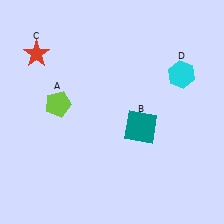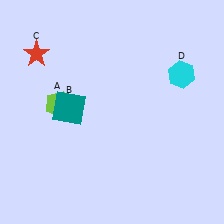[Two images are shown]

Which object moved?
The teal square (B) moved left.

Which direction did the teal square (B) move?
The teal square (B) moved left.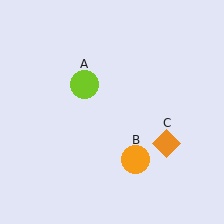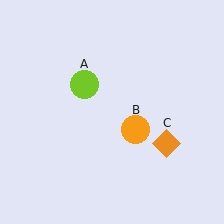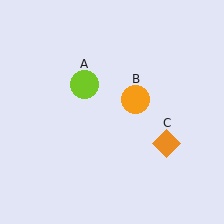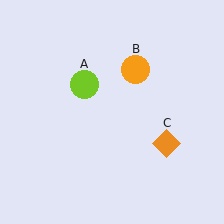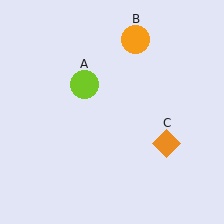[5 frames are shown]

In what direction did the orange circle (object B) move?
The orange circle (object B) moved up.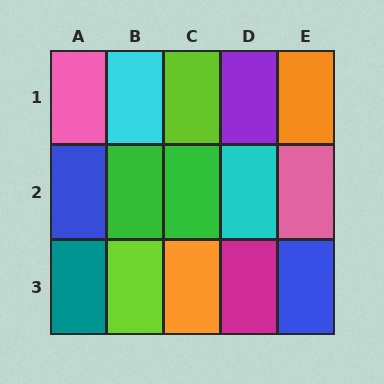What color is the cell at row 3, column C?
Orange.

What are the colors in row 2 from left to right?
Blue, green, green, cyan, pink.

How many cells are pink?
2 cells are pink.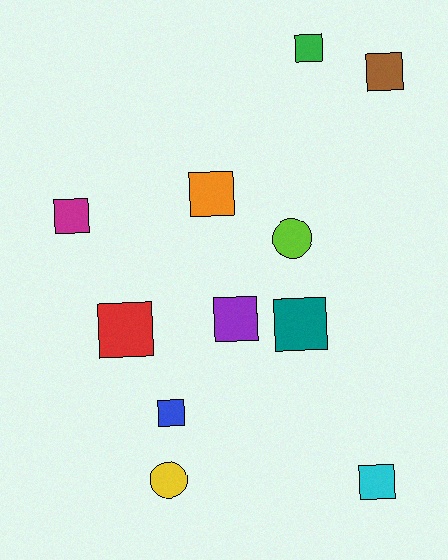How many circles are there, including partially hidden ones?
There are 2 circles.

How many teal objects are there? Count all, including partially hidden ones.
There is 1 teal object.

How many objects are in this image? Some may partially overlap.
There are 11 objects.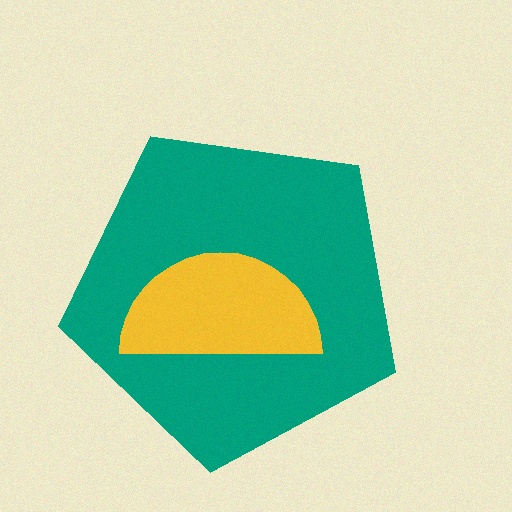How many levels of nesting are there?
2.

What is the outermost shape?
The teal pentagon.